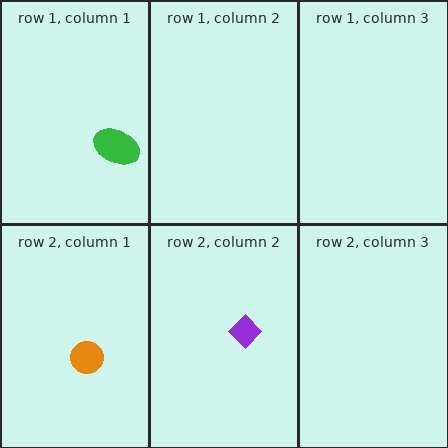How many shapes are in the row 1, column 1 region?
1.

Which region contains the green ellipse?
The row 1, column 1 region.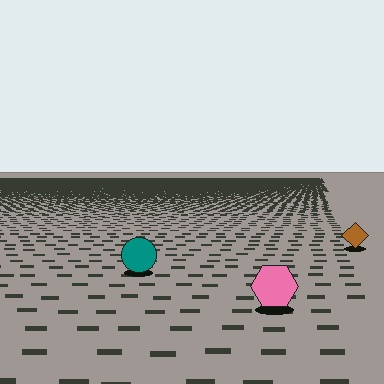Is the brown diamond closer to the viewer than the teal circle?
No. The teal circle is closer — you can tell from the texture gradient: the ground texture is coarser near it.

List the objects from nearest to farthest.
From nearest to farthest: the pink hexagon, the teal circle, the brown diamond.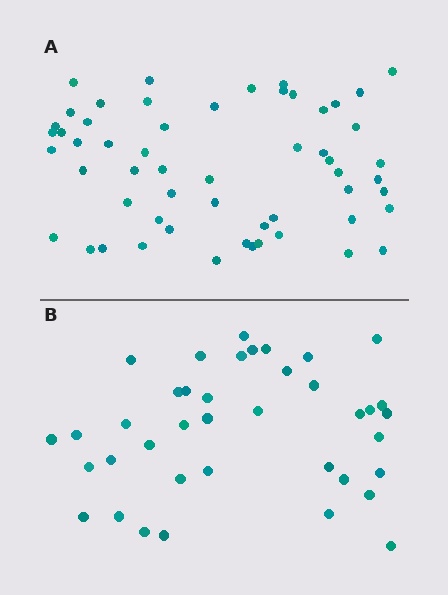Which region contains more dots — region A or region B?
Region A (the top region) has more dots.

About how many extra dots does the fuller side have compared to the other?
Region A has approximately 15 more dots than region B.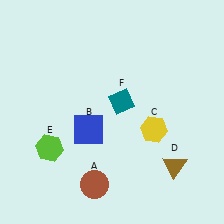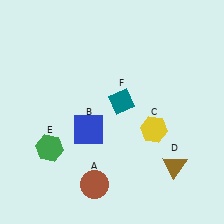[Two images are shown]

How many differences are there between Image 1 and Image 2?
There is 1 difference between the two images.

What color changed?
The hexagon (E) changed from lime in Image 1 to green in Image 2.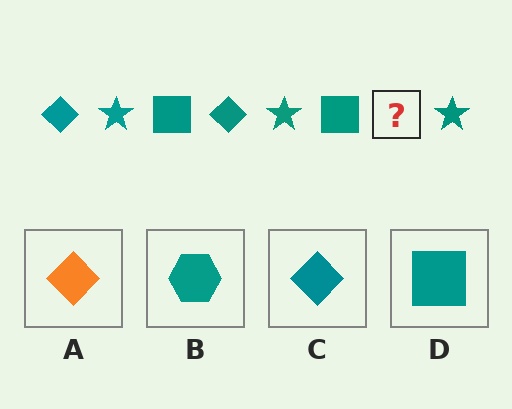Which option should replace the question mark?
Option C.